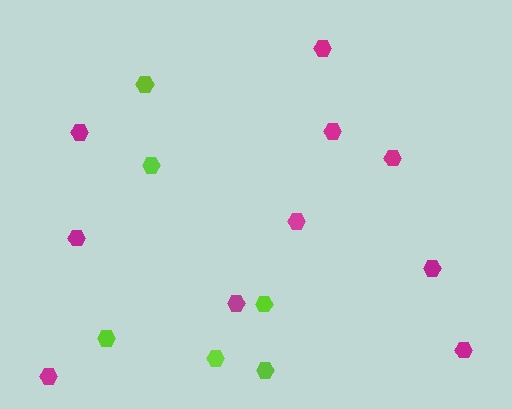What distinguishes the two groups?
There are 2 groups: one group of magenta hexagons (10) and one group of lime hexagons (6).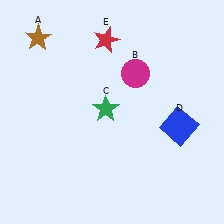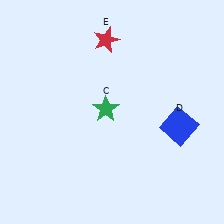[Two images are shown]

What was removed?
The magenta circle (B), the brown star (A) were removed in Image 2.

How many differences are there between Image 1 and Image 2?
There are 2 differences between the two images.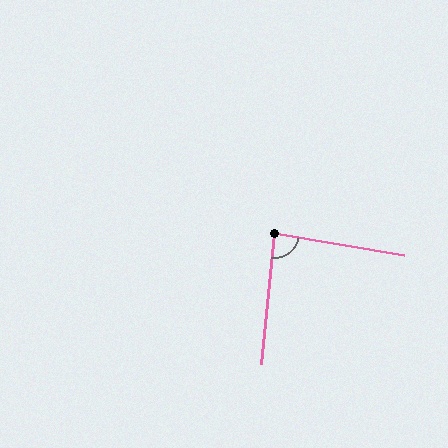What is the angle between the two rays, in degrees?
Approximately 86 degrees.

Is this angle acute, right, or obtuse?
It is approximately a right angle.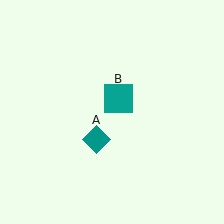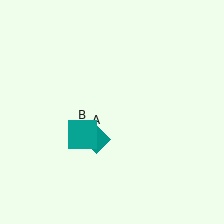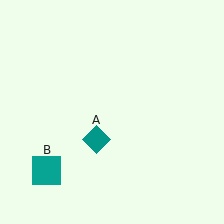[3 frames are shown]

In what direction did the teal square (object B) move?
The teal square (object B) moved down and to the left.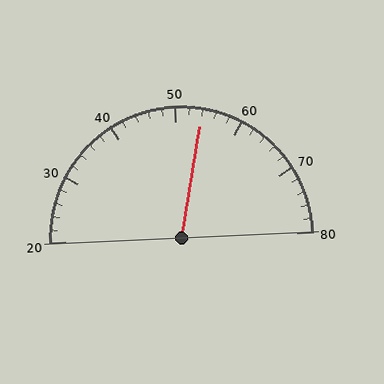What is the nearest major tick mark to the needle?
The nearest major tick mark is 50.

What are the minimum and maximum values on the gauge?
The gauge ranges from 20 to 80.